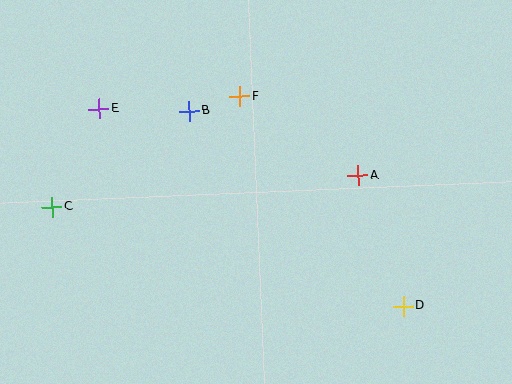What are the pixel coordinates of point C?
Point C is at (52, 207).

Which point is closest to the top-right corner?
Point A is closest to the top-right corner.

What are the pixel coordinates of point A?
Point A is at (358, 175).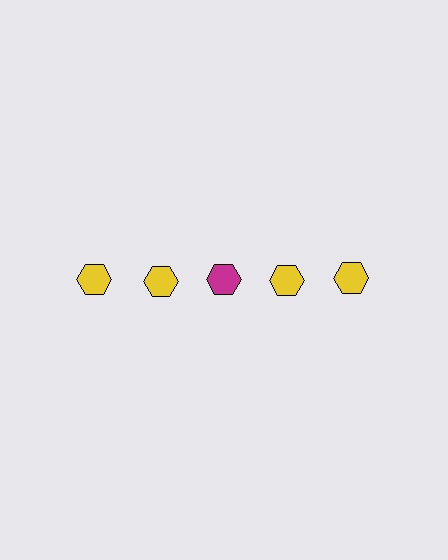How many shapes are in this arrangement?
There are 5 shapes arranged in a grid pattern.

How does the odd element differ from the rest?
It has a different color: magenta instead of yellow.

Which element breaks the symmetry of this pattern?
The magenta hexagon in the top row, center column breaks the symmetry. All other shapes are yellow hexagons.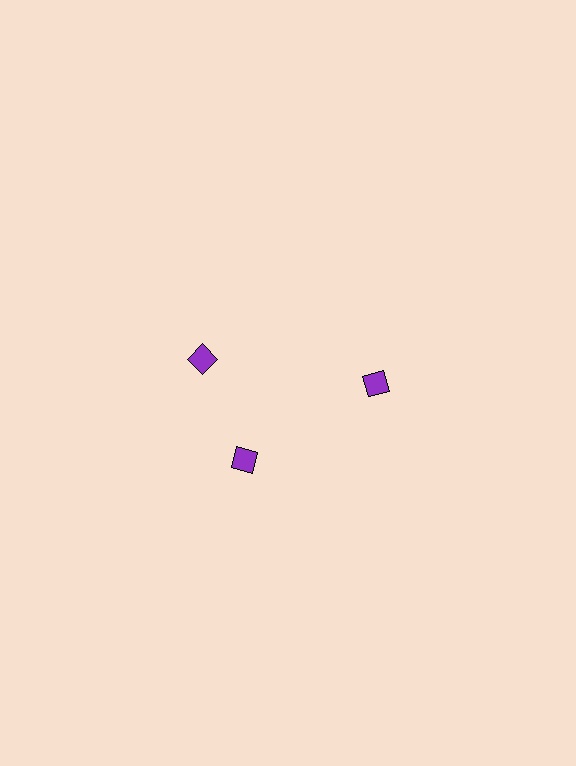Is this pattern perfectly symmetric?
No. The 3 purple diamonds are arranged in a ring, but one element near the 11 o'clock position is rotated out of alignment along the ring, breaking the 3-fold rotational symmetry.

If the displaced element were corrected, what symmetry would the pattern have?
It would have 3-fold rotational symmetry — the pattern would map onto itself every 120 degrees.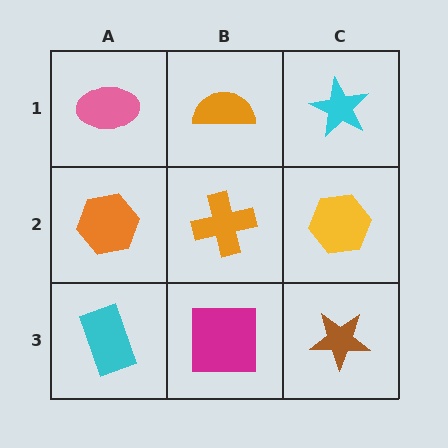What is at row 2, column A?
An orange hexagon.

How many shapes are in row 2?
3 shapes.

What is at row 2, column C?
A yellow hexagon.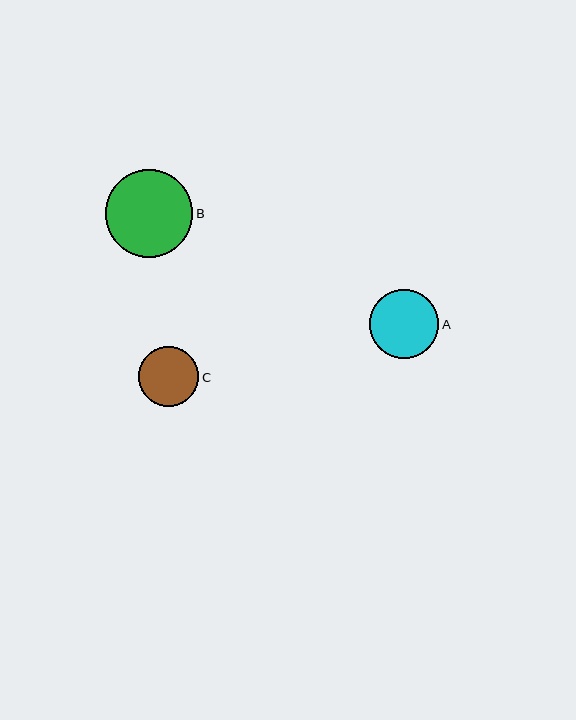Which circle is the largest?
Circle B is the largest with a size of approximately 88 pixels.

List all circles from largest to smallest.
From largest to smallest: B, A, C.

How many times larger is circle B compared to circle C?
Circle B is approximately 1.5 times the size of circle C.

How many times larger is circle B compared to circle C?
Circle B is approximately 1.5 times the size of circle C.